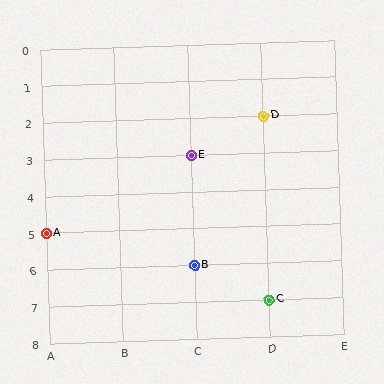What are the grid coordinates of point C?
Point C is at grid coordinates (D, 7).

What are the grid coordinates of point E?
Point E is at grid coordinates (C, 3).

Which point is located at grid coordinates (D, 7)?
Point C is at (D, 7).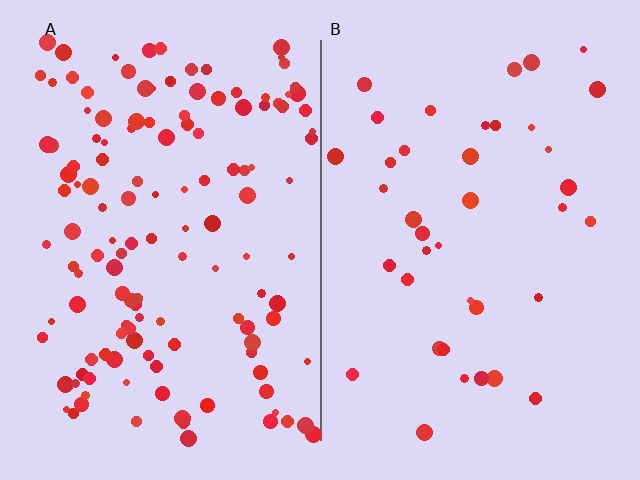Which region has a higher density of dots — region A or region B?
A (the left).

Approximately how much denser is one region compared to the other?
Approximately 3.4× — region A over region B.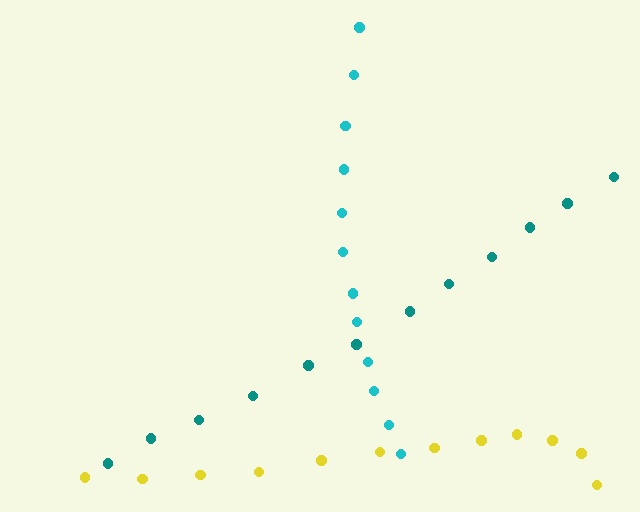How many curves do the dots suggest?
There are 3 distinct paths.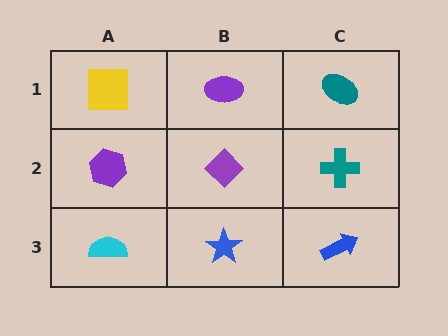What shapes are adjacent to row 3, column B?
A purple diamond (row 2, column B), a cyan semicircle (row 3, column A), a blue arrow (row 3, column C).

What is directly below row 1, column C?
A teal cross.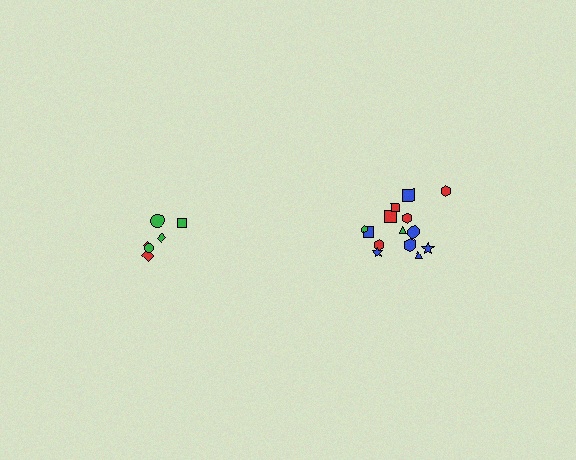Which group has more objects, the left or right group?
The right group.